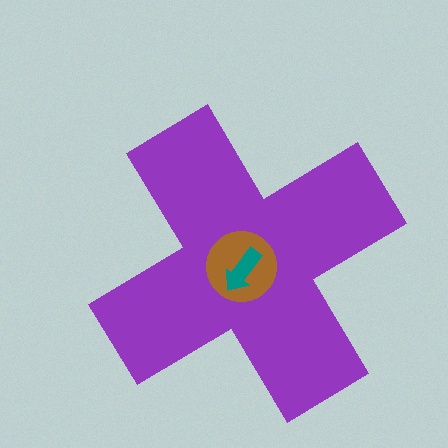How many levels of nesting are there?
3.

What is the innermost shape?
The teal arrow.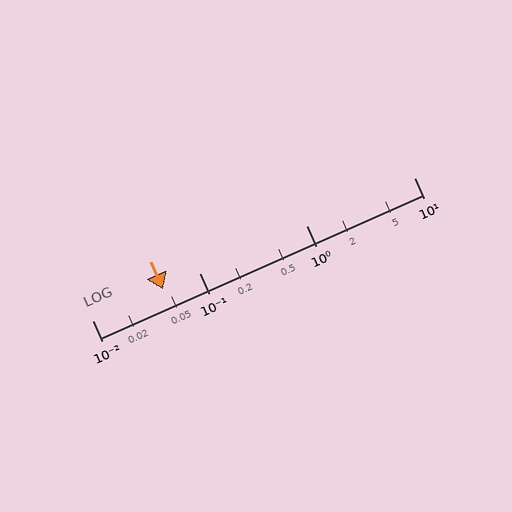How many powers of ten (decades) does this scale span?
The scale spans 3 decades, from 0.01 to 10.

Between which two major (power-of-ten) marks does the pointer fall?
The pointer is between 0.01 and 0.1.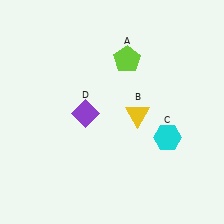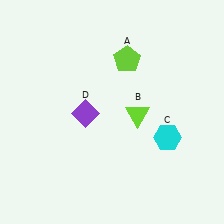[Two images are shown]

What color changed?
The triangle (B) changed from yellow in Image 1 to lime in Image 2.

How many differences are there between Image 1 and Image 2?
There is 1 difference between the two images.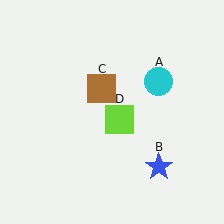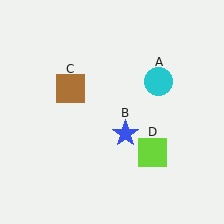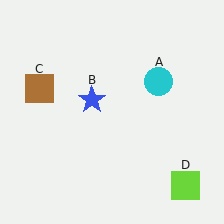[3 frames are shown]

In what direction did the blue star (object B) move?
The blue star (object B) moved up and to the left.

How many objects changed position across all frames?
3 objects changed position: blue star (object B), brown square (object C), lime square (object D).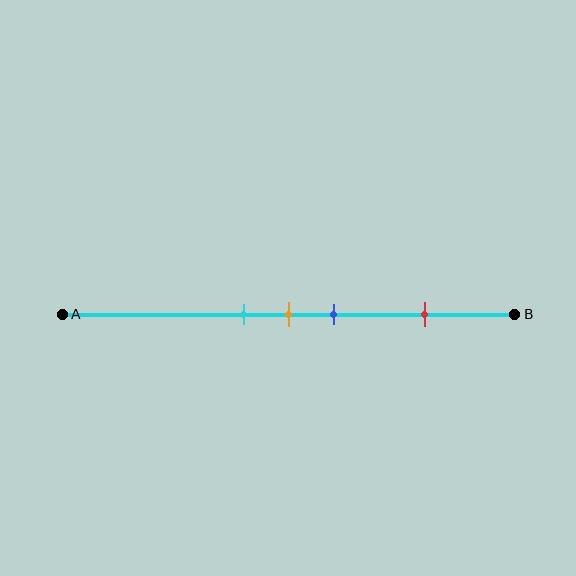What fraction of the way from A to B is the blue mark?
The blue mark is approximately 60% (0.6) of the way from A to B.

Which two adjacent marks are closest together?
The cyan and orange marks are the closest adjacent pair.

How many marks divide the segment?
There are 4 marks dividing the segment.